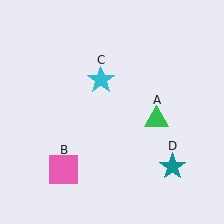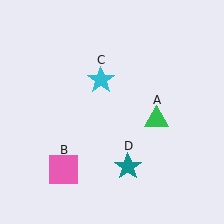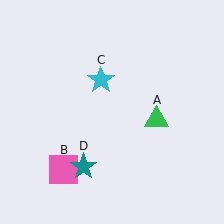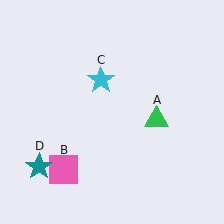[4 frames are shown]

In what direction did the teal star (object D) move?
The teal star (object D) moved left.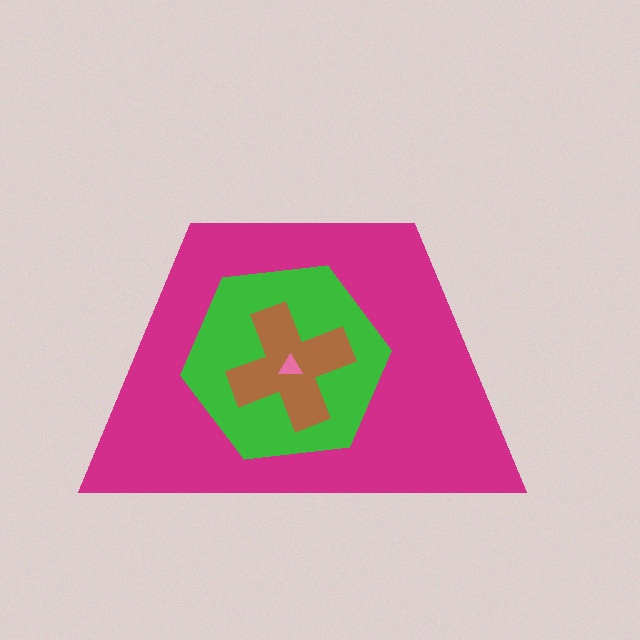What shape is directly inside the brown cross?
The pink triangle.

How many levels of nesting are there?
4.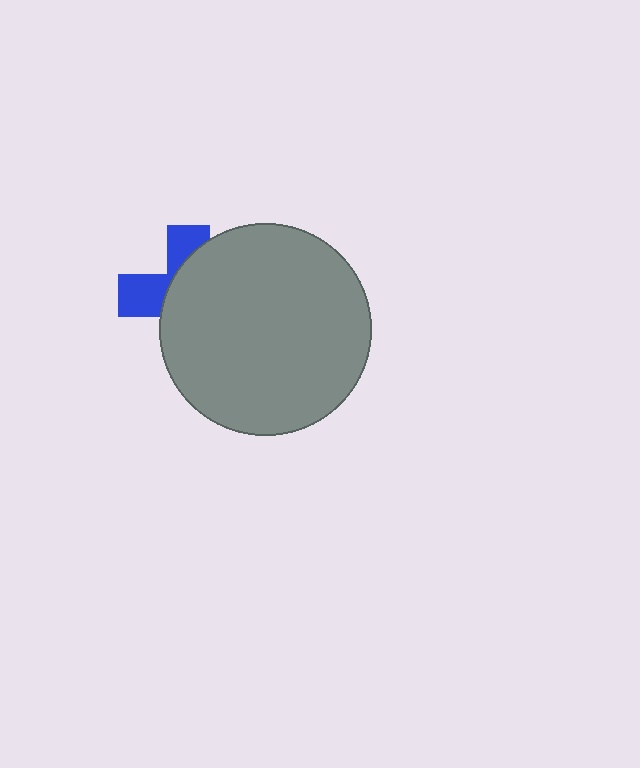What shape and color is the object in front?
The object in front is a gray circle.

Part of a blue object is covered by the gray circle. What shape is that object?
It is a cross.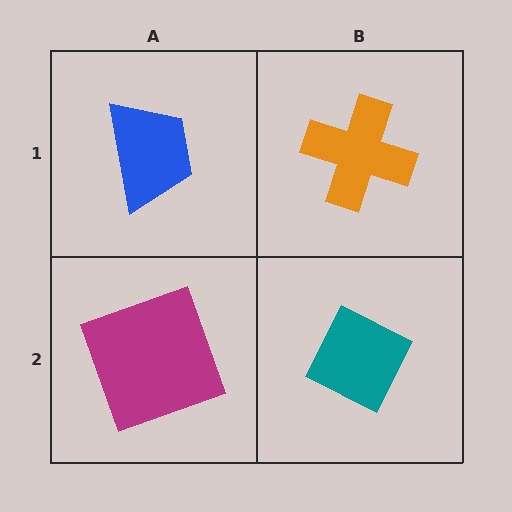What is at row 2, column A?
A magenta square.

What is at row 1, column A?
A blue trapezoid.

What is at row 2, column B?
A teal diamond.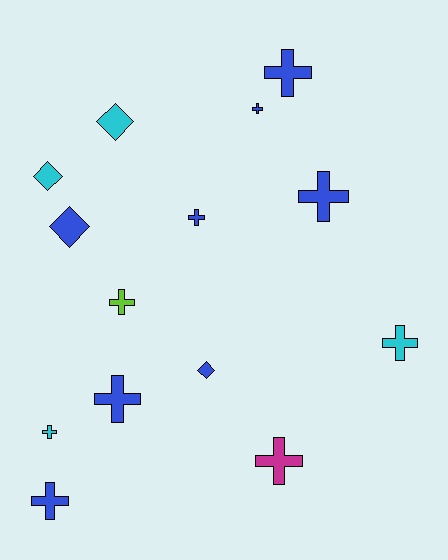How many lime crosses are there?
There is 1 lime cross.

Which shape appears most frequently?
Cross, with 10 objects.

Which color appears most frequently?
Blue, with 8 objects.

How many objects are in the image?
There are 14 objects.